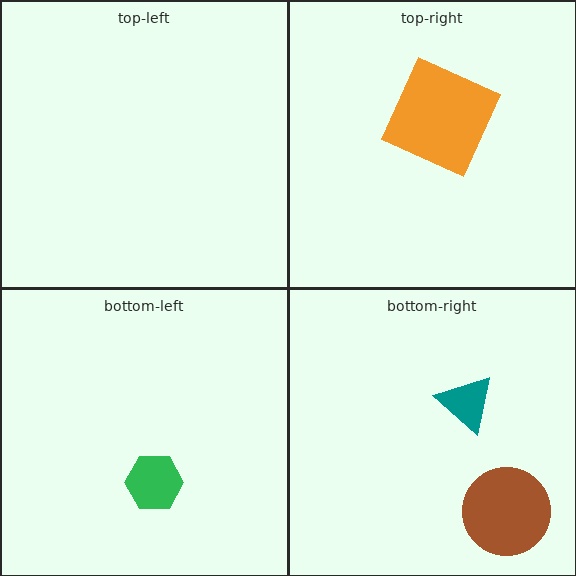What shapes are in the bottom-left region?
The green hexagon.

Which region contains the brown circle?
The bottom-right region.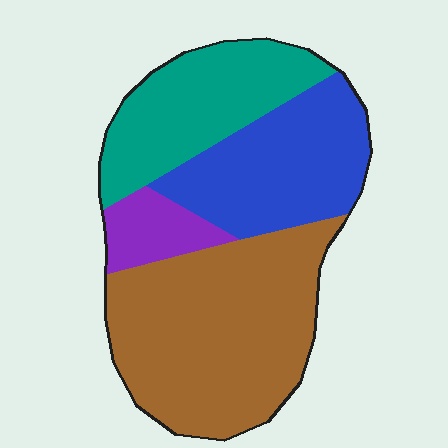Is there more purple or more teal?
Teal.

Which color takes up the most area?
Brown, at roughly 45%.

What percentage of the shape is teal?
Teal covers roughly 25% of the shape.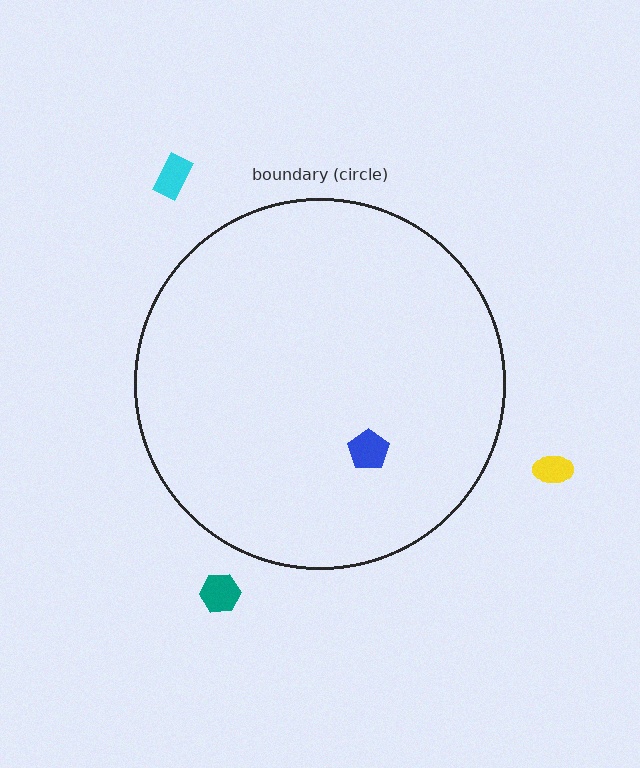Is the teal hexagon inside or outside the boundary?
Outside.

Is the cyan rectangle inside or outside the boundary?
Outside.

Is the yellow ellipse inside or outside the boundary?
Outside.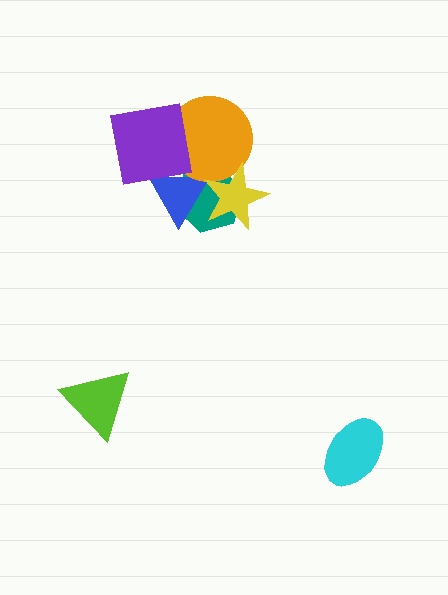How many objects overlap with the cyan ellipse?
0 objects overlap with the cyan ellipse.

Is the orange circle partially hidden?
Yes, it is partially covered by another shape.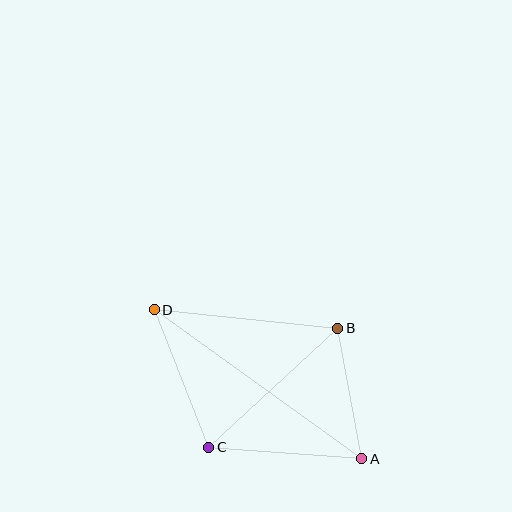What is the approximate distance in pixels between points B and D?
The distance between B and D is approximately 185 pixels.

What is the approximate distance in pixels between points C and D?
The distance between C and D is approximately 148 pixels.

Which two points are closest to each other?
Points A and B are closest to each other.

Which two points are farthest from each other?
Points A and D are farthest from each other.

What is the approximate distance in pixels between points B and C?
The distance between B and C is approximately 176 pixels.